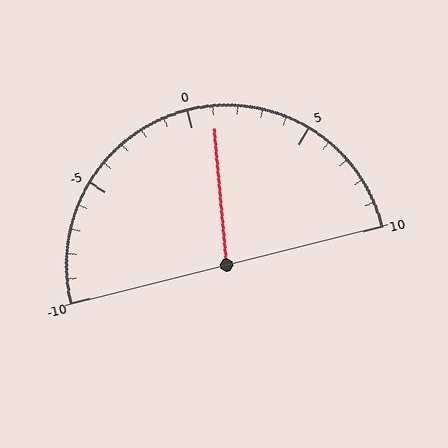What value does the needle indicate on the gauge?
The needle indicates approximately 1.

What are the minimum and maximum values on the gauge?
The gauge ranges from -10 to 10.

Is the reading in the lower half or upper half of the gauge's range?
The reading is in the upper half of the range (-10 to 10).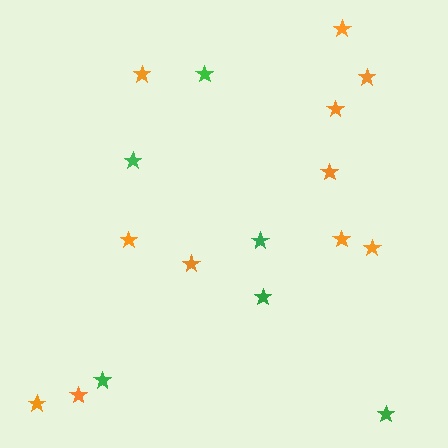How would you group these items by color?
There are 2 groups: one group of green stars (6) and one group of orange stars (11).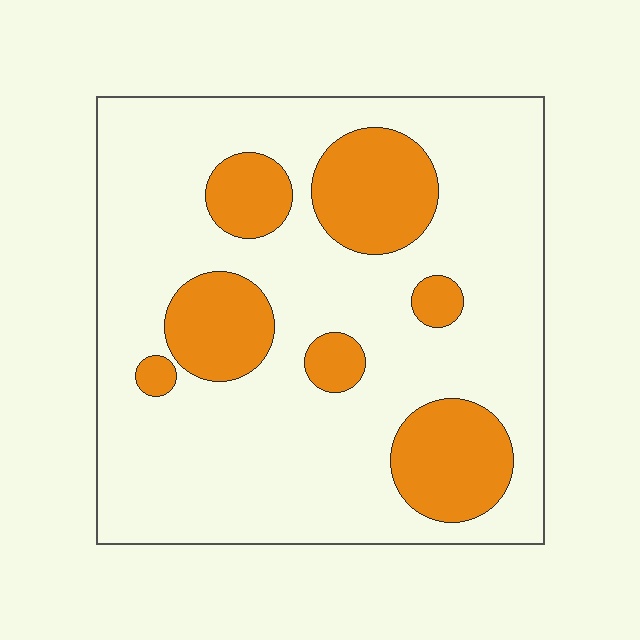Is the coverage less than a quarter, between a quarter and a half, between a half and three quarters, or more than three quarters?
Less than a quarter.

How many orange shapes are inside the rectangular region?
7.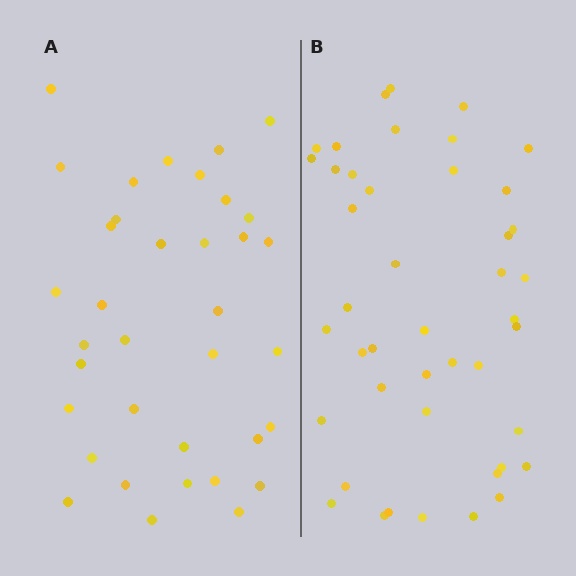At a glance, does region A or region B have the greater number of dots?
Region B (the right region) has more dots.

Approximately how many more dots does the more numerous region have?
Region B has roughly 8 or so more dots than region A.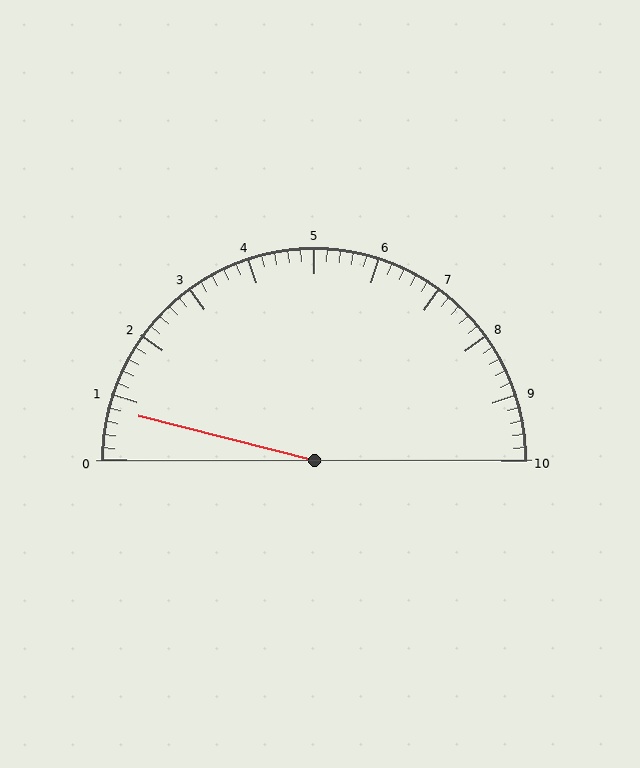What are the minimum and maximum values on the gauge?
The gauge ranges from 0 to 10.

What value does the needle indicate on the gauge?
The needle indicates approximately 0.8.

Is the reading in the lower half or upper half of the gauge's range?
The reading is in the lower half of the range (0 to 10).